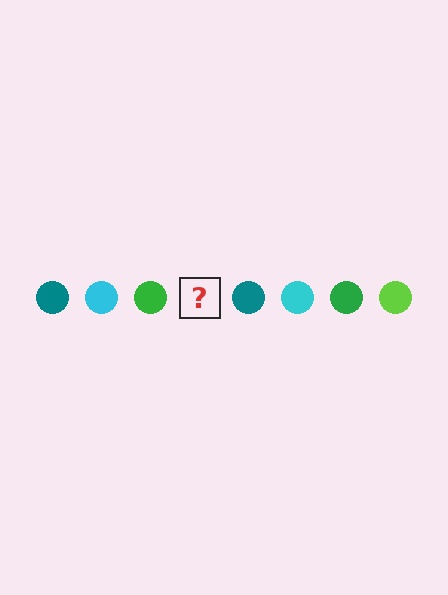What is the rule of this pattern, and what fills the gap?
The rule is that the pattern cycles through teal, cyan, green, lime circles. The gap should be filled with a lime circle.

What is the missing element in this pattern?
The missing element is a lime circle.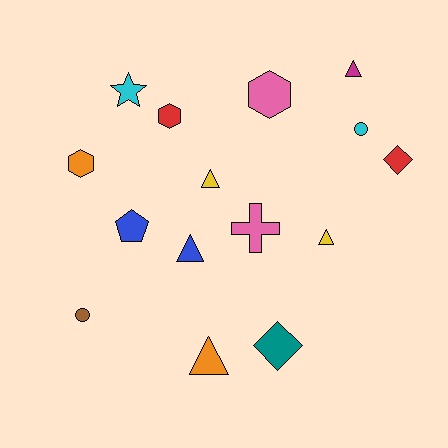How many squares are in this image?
There are no squares.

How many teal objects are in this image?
There is 1 teal object.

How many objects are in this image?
There are 15 objects.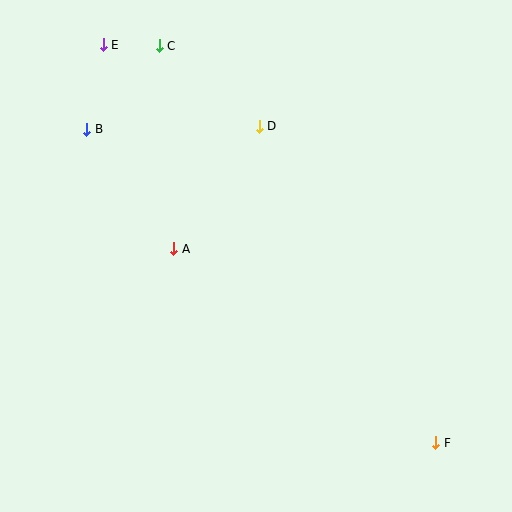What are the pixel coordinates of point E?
Point E is at (103, 45).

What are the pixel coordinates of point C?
Point C is at (159, 46).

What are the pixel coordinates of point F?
Point F is at (436, 443).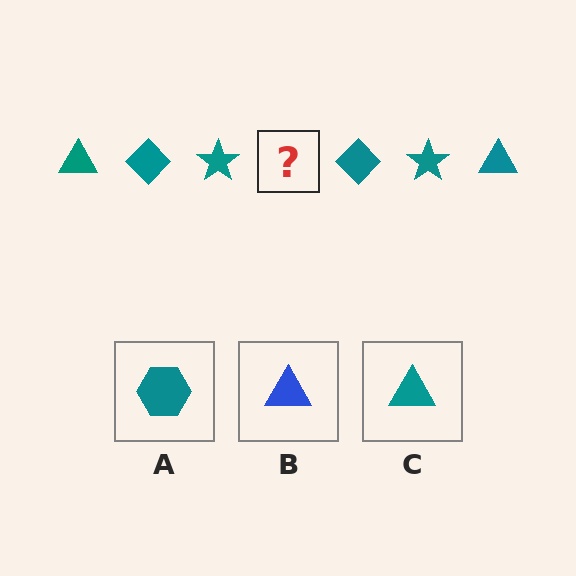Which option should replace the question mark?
Option C.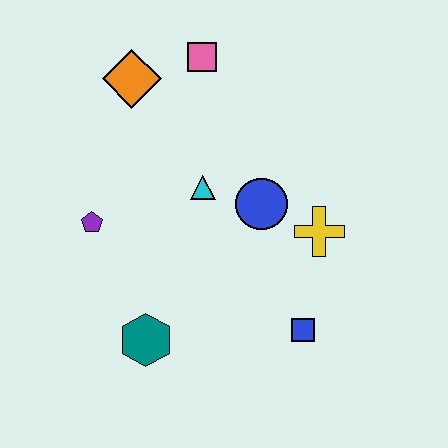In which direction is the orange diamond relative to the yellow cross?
The orange diamond is to the left of the yellow cross.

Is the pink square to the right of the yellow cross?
No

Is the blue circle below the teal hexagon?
No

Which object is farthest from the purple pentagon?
The blue square is farthest from the purple pentagon.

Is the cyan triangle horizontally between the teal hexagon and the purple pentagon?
No